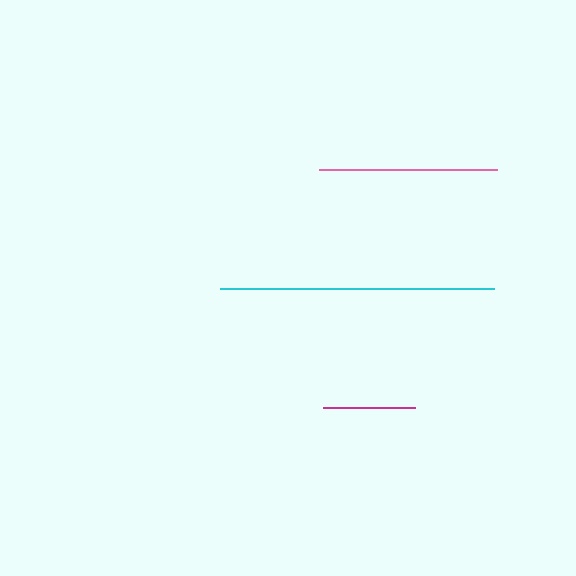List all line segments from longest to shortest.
From longest to shortest: cyan, pink, magenta.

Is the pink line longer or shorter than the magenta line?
The pink line is longer than the magenta line.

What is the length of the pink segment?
The pink segment is approximately 178 pixels long.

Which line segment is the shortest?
The magenta line is the shortest at approximately 92 pixels.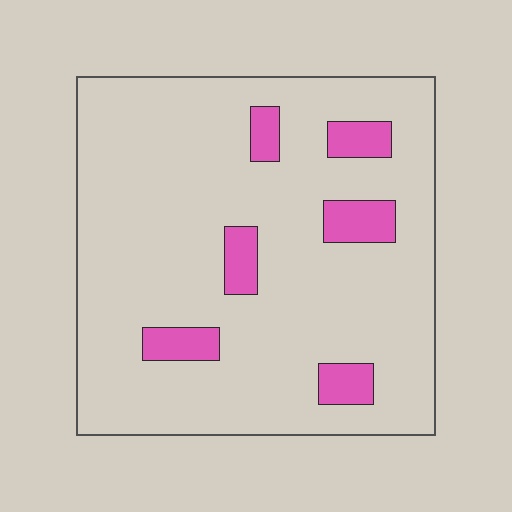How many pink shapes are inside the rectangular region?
6.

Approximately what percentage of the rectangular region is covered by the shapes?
Approximately 10%.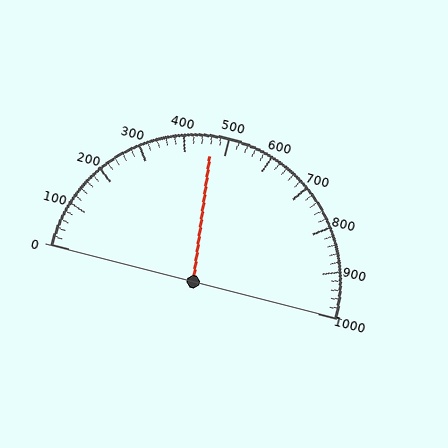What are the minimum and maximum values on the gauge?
The gauge ranges from 0 to 1000.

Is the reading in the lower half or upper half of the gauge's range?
The reading is in the lower half of the range (0 to 1000).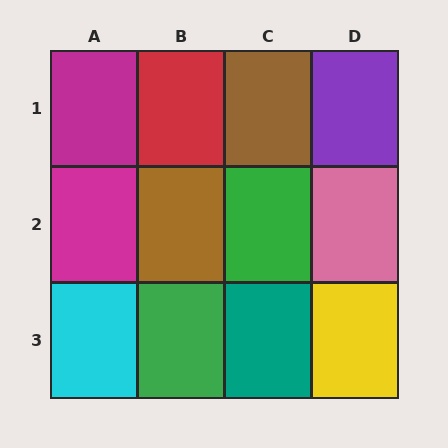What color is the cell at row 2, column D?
Pink.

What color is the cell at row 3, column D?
Yellow.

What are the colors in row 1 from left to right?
Magenta, red, brown, purple.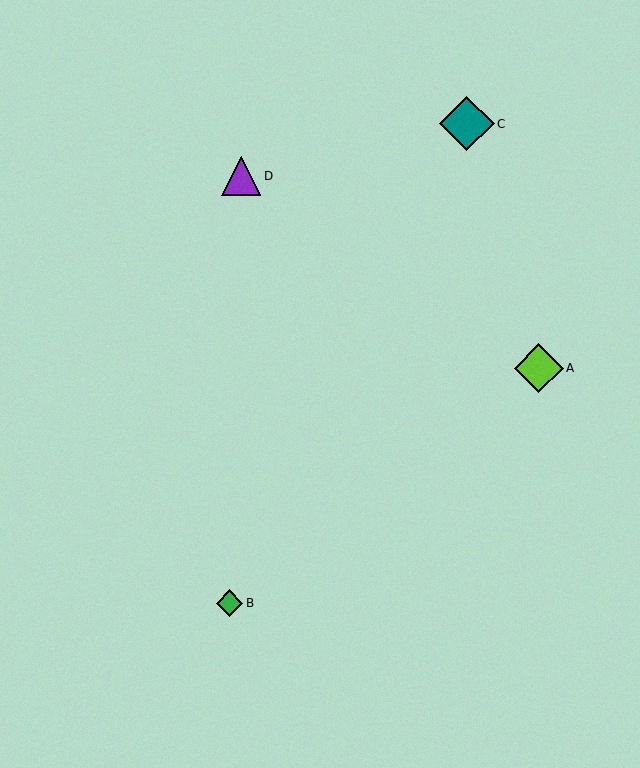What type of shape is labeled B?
Shape B is a green diamond.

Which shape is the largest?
The teal diamond (labeled C) is the largest.